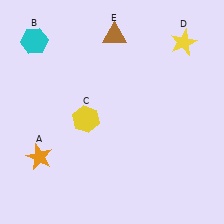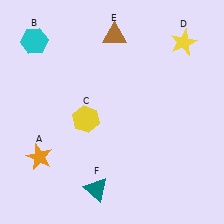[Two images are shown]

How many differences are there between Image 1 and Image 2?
There is 1 difference between the two images.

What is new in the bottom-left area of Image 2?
A teal triangle (F) was added in the bottom-left area of Image 2.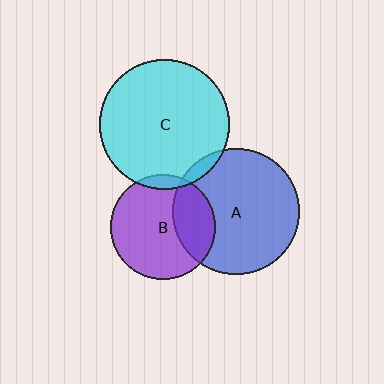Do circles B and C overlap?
Yes.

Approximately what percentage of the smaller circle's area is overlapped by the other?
Approximately 5%.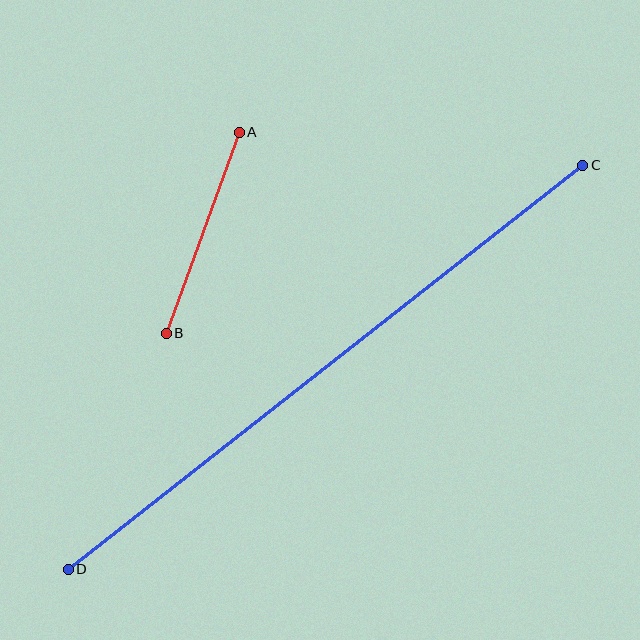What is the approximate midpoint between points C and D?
The midpoint is at approximately (326, 367) pixels.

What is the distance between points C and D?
The distance is approximately 654 pixels.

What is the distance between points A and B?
The distance is approximately 214 pixels.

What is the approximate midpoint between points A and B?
The midpoint is at approximately (203, 233) pixels.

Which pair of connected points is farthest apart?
Points C and D are farthest apart.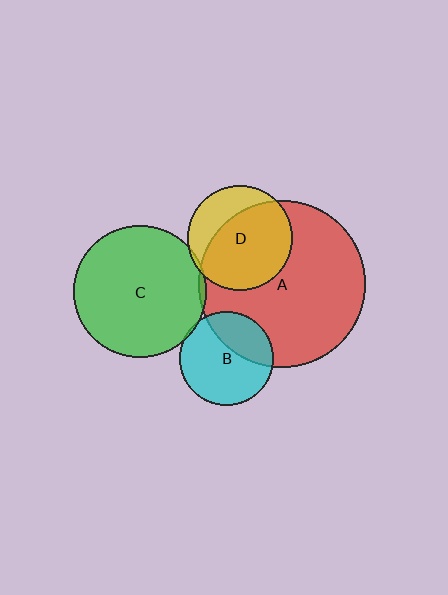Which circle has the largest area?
Circle A (red).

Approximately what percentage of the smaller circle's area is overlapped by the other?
Approximately 5%.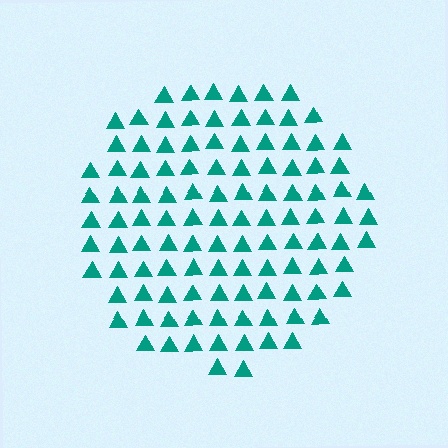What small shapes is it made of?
It is made of small triangles.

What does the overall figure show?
The overall figure shows a circle.